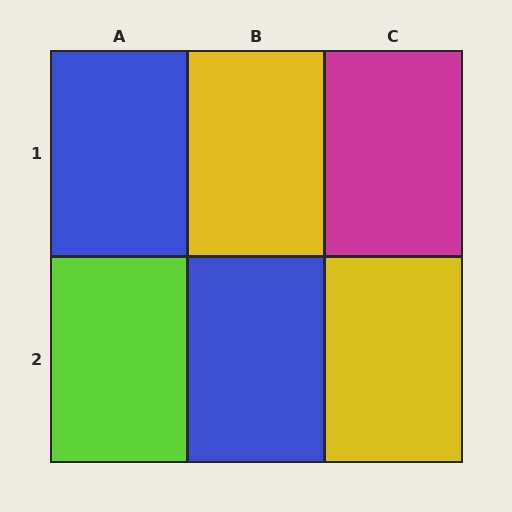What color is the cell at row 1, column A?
Blue.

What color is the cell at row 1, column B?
Yellow.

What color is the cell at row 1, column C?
Magenta.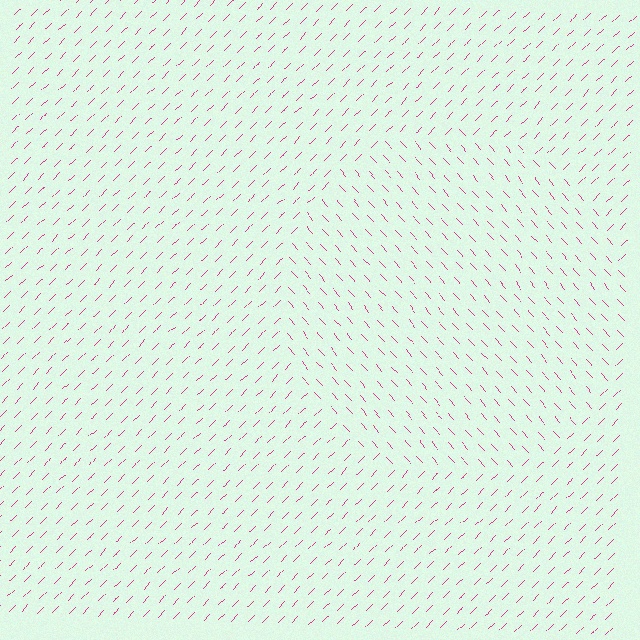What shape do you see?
I see a circle.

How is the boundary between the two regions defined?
The boundary is defined purely by a change in line orientation (approximately 87 degrees difference). All lines are the same color and thickness.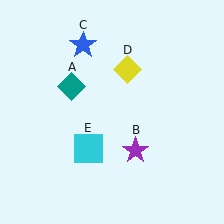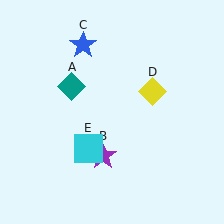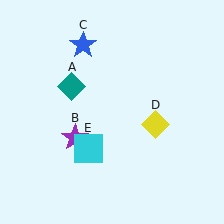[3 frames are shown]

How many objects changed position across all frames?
2 objects changed position: purple star (object B), yellow diamond (object D).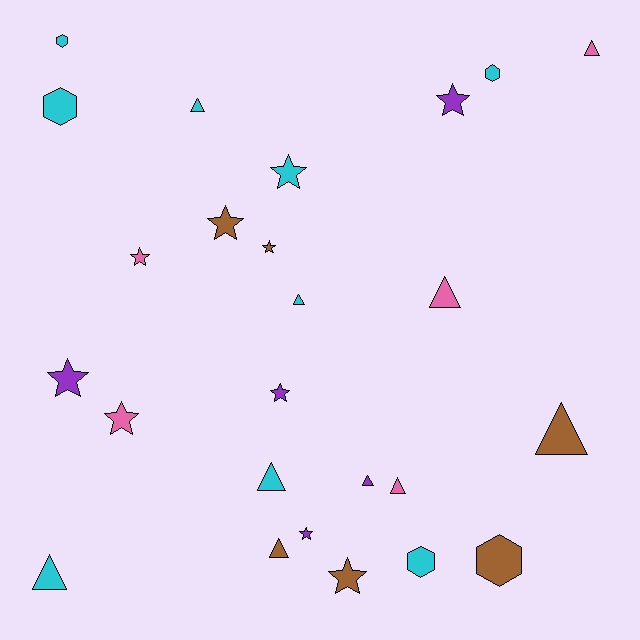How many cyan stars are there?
There is 1 cyan star.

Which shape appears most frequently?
Triangle, with 10 objects.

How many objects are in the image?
There are 25 objects.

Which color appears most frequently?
Cyan, with 9 objects.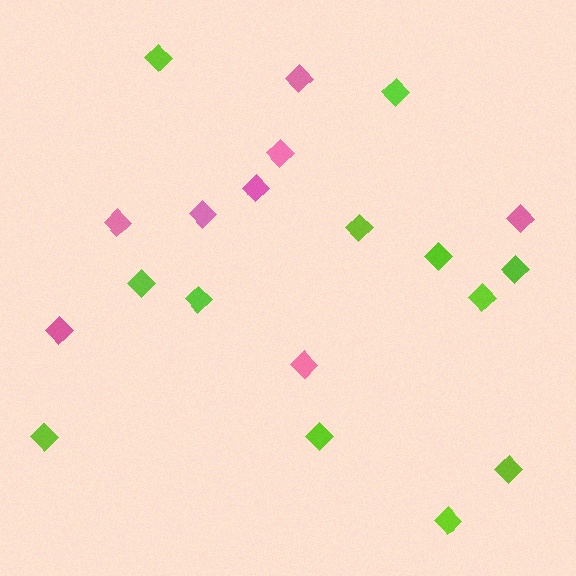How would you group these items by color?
There are 2 groups: one group of lime diamonds (12) and one group of pink diamonds (8).